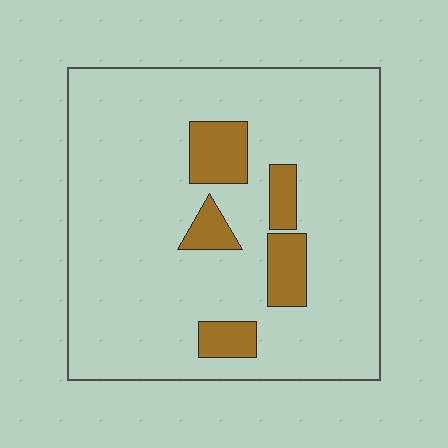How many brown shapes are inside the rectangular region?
5.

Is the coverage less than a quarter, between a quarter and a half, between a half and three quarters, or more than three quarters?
Less than a quarter.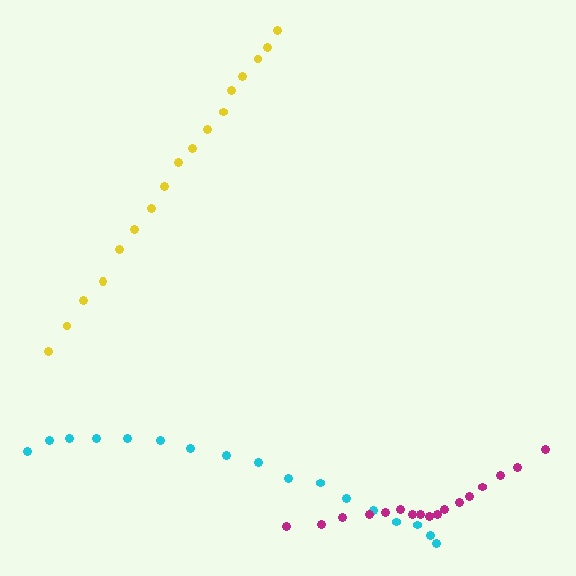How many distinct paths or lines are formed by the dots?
There are 3 distinct paths.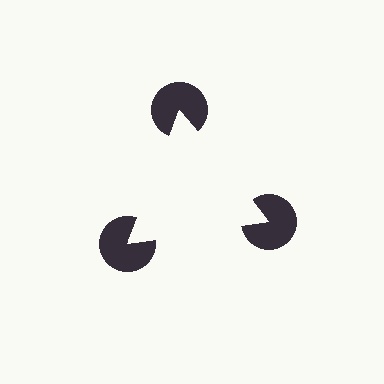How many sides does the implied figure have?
3 sides.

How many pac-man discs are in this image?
There are 3 — one at each vertex of the illusory triangle.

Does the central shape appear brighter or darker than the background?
It typically appears slightly brighter than the background, even though no actual brightness change is drawn.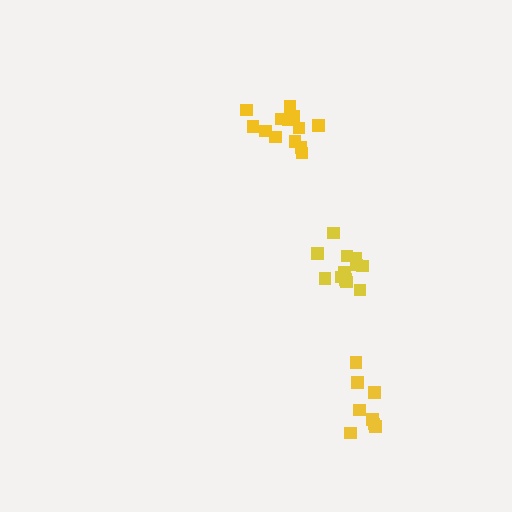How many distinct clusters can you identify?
There are 3 distinct clusters.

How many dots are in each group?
Group 1: 13 dots, Group 2: 13 dots, Group 3: 8 dots (34 total).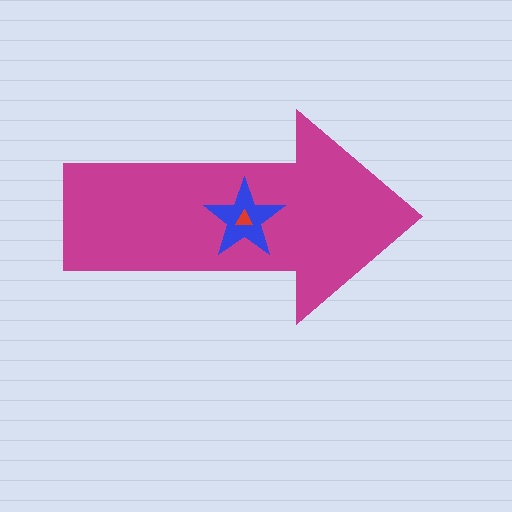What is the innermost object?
The red triangle.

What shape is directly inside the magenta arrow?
The blue star.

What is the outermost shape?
The magenta arrow.